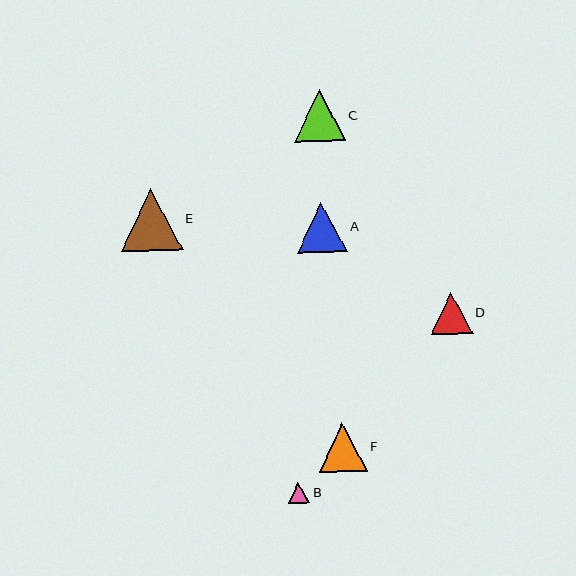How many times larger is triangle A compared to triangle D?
Triangle A is approximately 1.2 times the size of triangle D.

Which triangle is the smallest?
Triangle B is the smallest with a size of approximately 21 pixels.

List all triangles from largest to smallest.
From largest to smallest: E, C, A, F, D, B.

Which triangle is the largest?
Triangle E is the largest with a size of approximately 62 pixels.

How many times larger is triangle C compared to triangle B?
Triangle C is approximately 2.4 times the size of triangle B.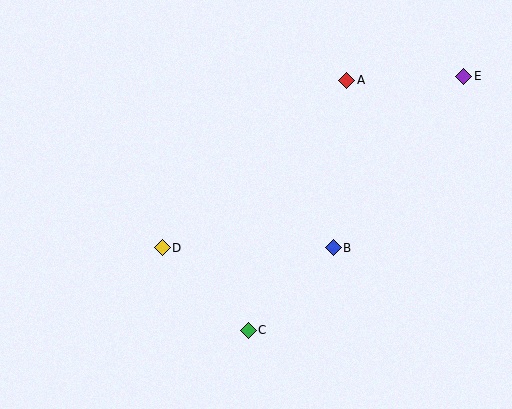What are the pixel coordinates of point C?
Point C is at (248, 330).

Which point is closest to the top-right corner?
Point E is closest to the top-right corner.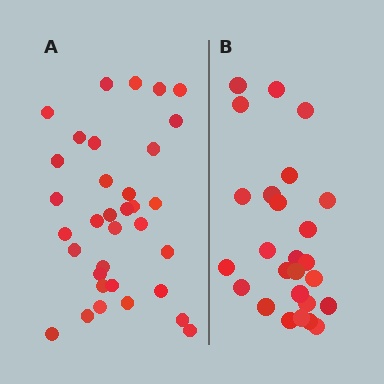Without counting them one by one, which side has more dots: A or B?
Region A (the left region) has more dots.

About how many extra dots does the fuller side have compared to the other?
Region A has roughly 8 or so more dots than region B.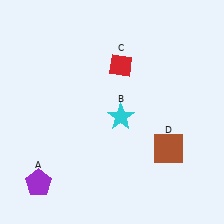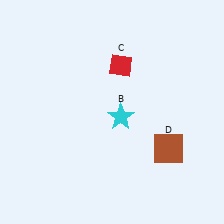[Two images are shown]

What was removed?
The purple pentagon (A) was removed in Image 2.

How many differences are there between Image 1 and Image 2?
There is 1 difference between the two images.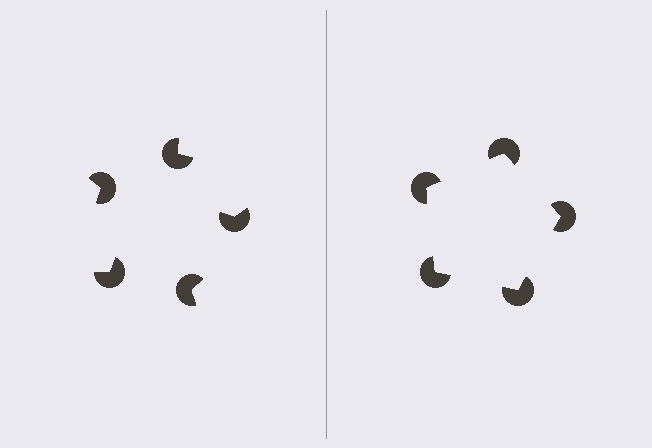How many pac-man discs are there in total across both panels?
10 — 5 on each side.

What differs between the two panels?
The pac-man discs are positioned identically on both sides; only the wedge orientations differ. On the right they align to a pentagon; on the left they are misaligned.